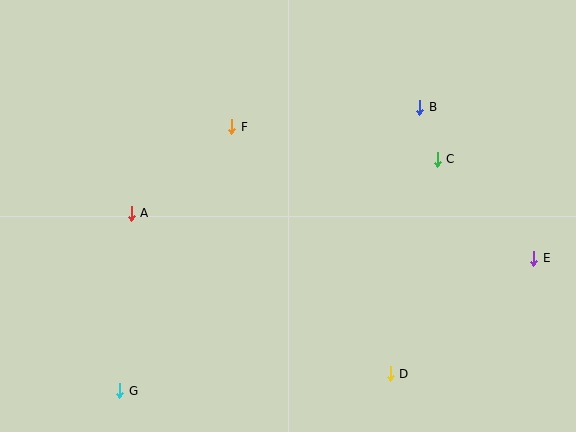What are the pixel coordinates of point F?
Point F is at (232, 127).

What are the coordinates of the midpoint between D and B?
The midpoint between D and B is at (405, 240).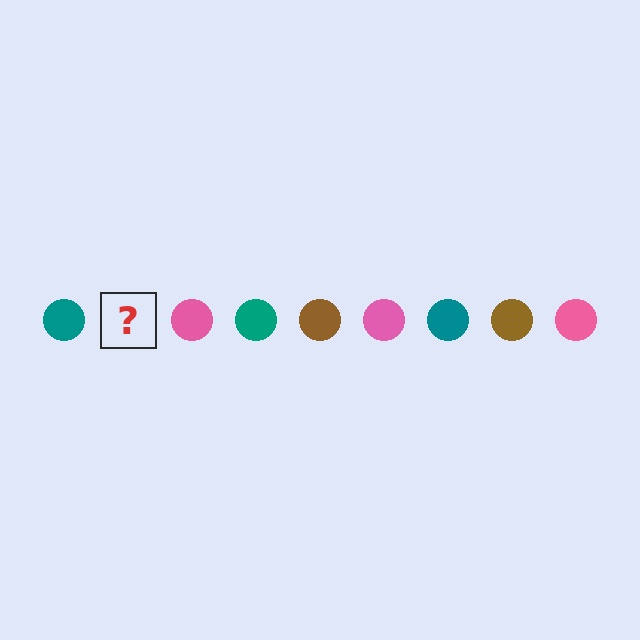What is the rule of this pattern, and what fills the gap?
The rule is that the pattern cycles through teal, brown, pink circles. The gap should be filled with a brown circle.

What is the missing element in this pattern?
The missing element is a brown circle.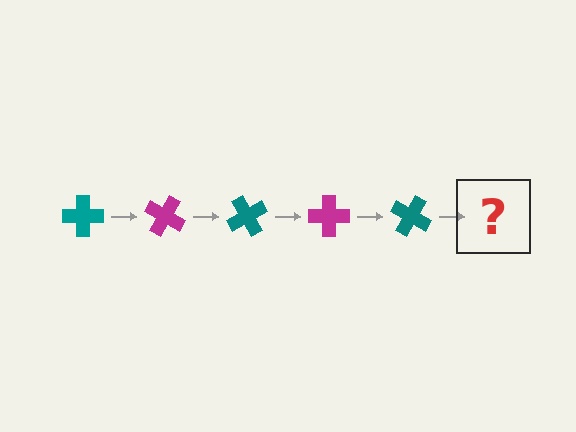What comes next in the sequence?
The next element should be a magenta cross, rotated 150 degrees from the start.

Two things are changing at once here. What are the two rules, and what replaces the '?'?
The two rules are that it rotates 30 degrees each step and the color cycles through teal and magenta. The '?' should be a magenta cross, rotated 150 degrees from the start.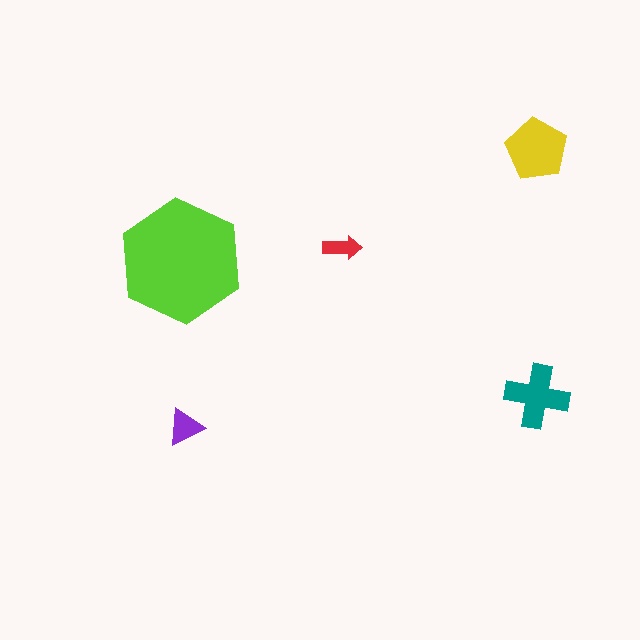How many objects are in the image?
There are 5 objects in the image.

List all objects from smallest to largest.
The red arrow, the purple triangle, the teal cross, the yellow pentagon, the lime hexagon.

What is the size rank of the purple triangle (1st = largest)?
4th.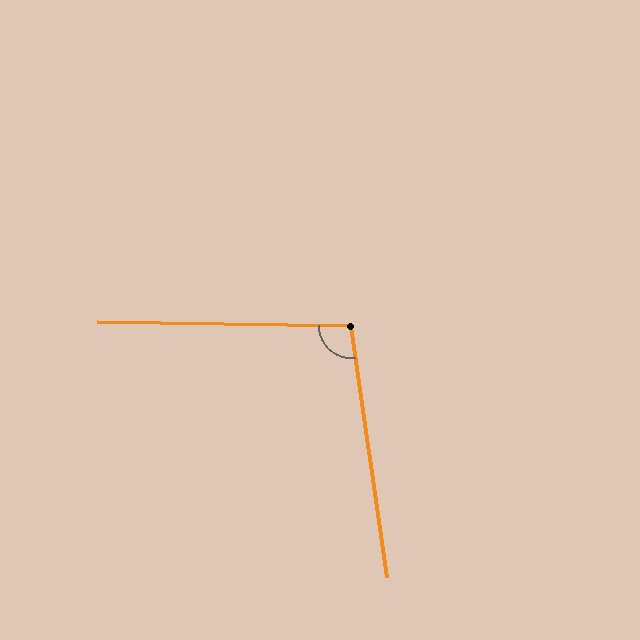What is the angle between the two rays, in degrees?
Approximately 99 degrees.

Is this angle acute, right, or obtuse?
It is obtuse.